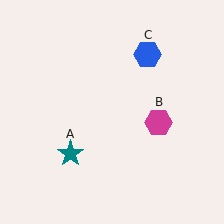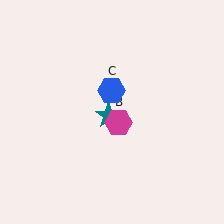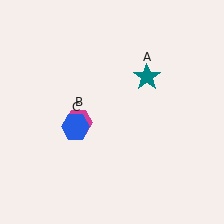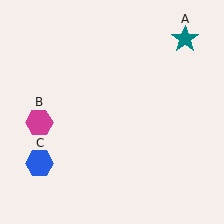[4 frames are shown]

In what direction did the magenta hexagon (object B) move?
The magenta hexagon (object B) moved left.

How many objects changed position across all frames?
3 objects changed position: teal star (object A), magenta hexagon (object B), blue hexagon (object C).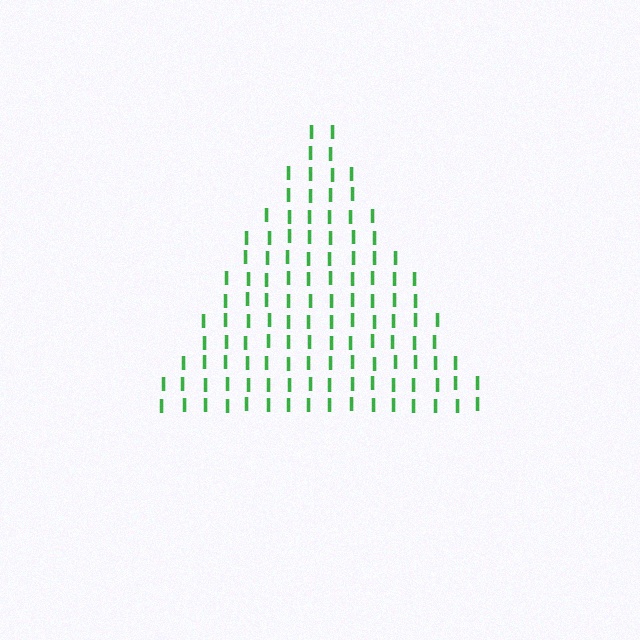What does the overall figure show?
The overall figure shows a triangle.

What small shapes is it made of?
It is made of small letter I's.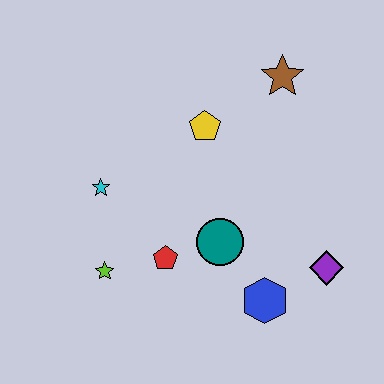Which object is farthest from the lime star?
The brown star is farthest from the lime star.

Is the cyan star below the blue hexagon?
No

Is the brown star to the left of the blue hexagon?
No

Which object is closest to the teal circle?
The red pentagon is closest to the teal circle.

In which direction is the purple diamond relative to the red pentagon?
The purple diamond is to the right of the red pentagon.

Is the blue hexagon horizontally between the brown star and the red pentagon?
Yes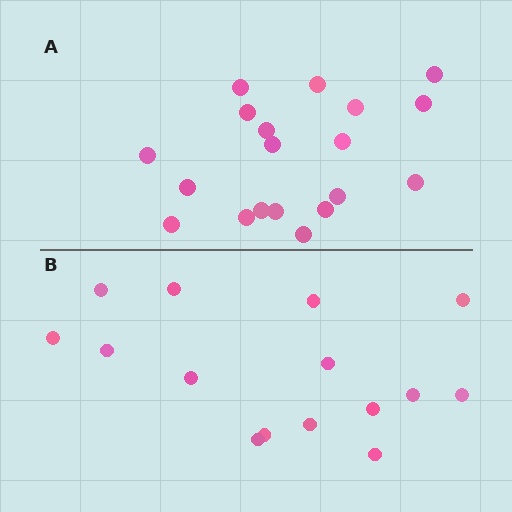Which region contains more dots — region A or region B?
Region A (the top region) has more dots.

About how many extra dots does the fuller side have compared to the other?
Region A has about 4 more dots than region B.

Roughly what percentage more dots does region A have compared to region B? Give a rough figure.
About 25% more.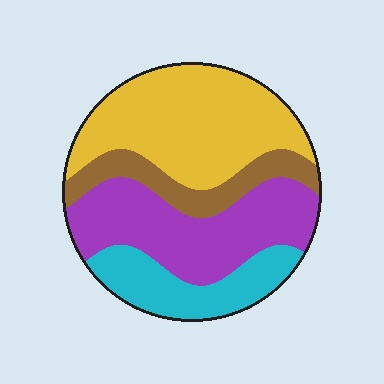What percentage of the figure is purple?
Purple covers about 30% of the figure.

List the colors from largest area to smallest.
From largest to smallest: yellow, purple, cyan, brown.